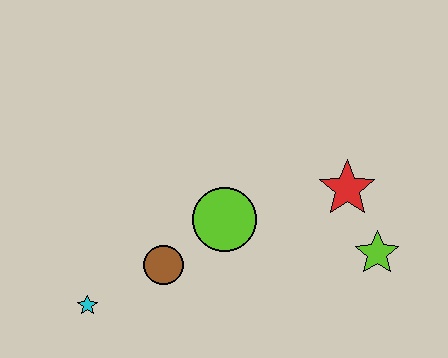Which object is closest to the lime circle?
The brown circle is closest to the lime circle.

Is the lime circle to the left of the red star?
Yes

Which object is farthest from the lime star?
The cyan star is farthest from the lime star.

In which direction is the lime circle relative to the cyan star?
The lime circle is to the right of the cyan star.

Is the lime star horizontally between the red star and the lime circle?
No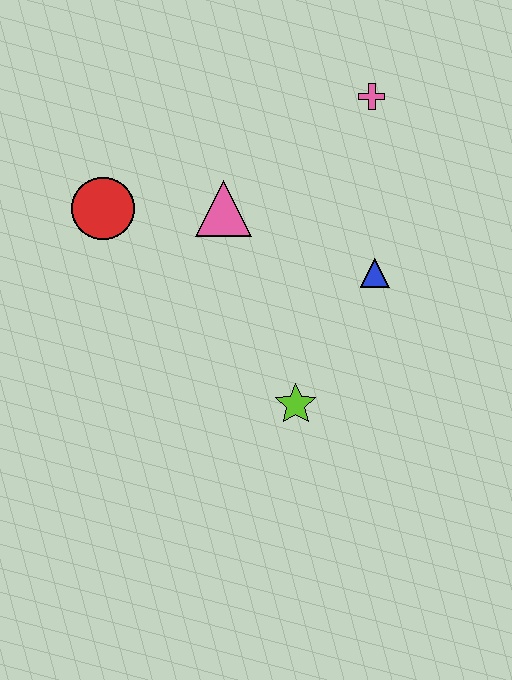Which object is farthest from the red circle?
The pink cross is farthest from the red circle.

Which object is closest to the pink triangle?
The red circle is closest to the pink triangle.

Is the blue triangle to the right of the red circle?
Yes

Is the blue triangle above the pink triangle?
No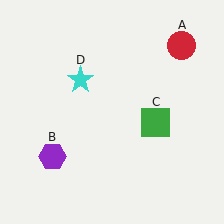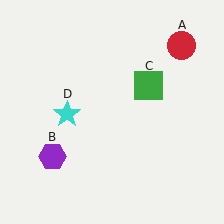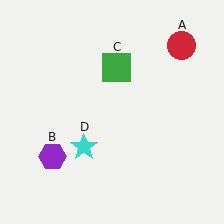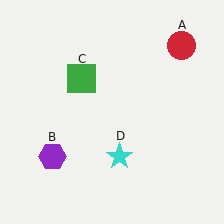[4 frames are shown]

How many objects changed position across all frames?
2 objects changed position: green square (object C), cyan star (object D).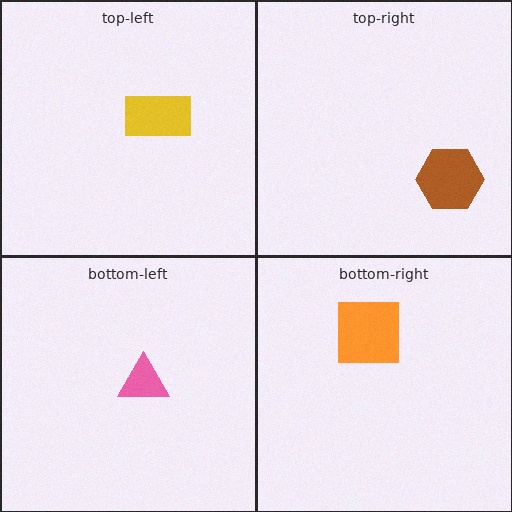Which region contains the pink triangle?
The bottom-left region.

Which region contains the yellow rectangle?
The top-left region.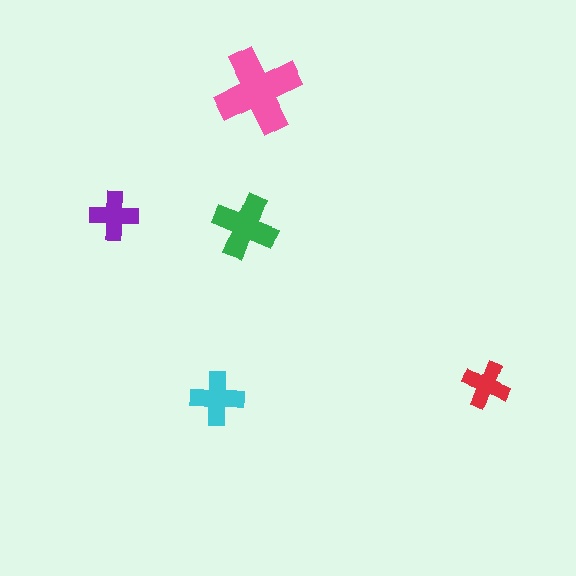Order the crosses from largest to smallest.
the pink one, the green one, the cyan one, the purple one, the red one.